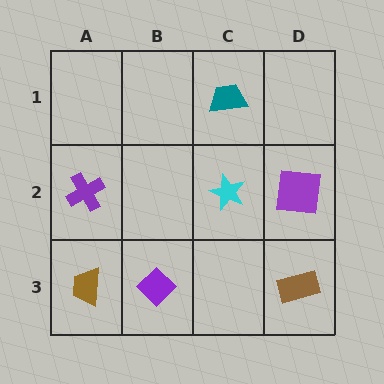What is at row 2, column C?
A cyan star.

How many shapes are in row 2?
3 shapes.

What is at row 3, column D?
A brown rectangle.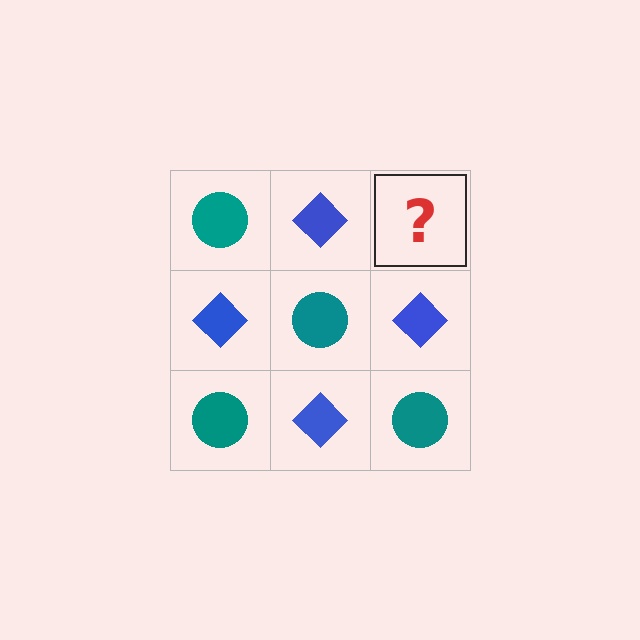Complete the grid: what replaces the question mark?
The question mark should be replaced with a teal circle.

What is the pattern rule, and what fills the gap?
The rule is that it alternates teal circle and blue diamond in a checkerboard pattern. The gap should be filled with a teal circle.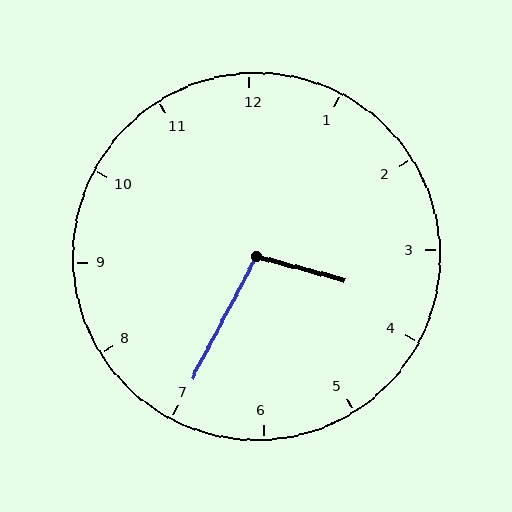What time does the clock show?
3:35.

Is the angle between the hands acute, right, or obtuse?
It is obtuse.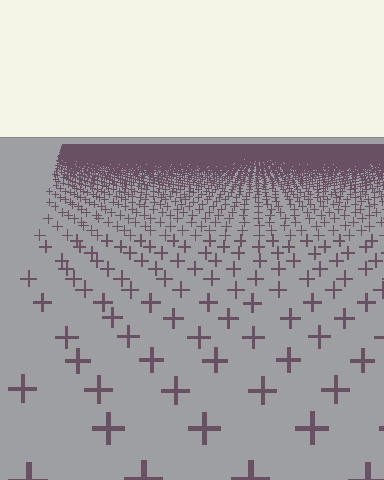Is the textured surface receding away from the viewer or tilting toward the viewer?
The surface is receding away from the viewer. Texture elements get smaller and denser toward the top.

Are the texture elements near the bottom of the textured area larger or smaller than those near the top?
Larger. Near the bottom, elements are closer to the viewer and appear at a bigger on-screen size.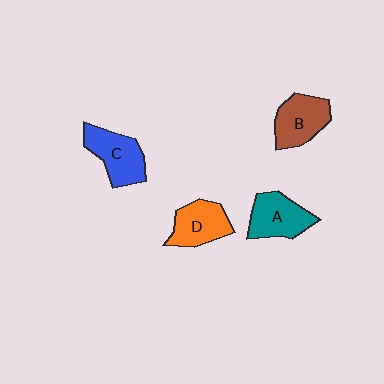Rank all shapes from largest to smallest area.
From largest to smallest: C (blue), B (brown), A (teal), D (orange).